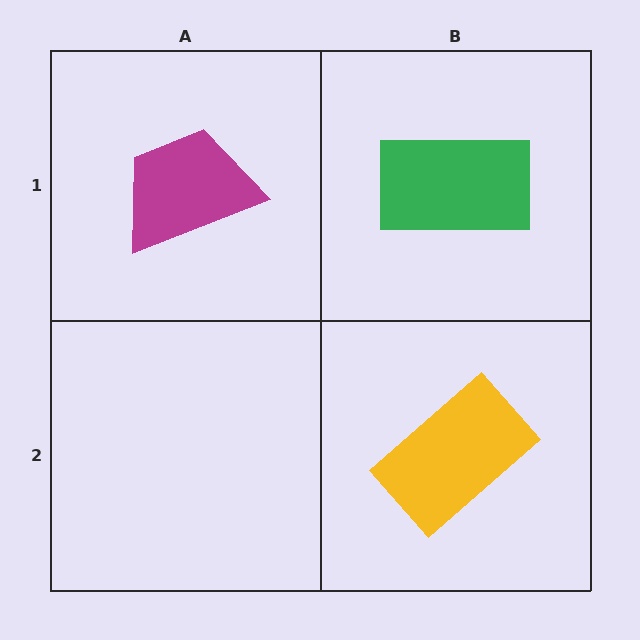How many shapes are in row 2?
1 shape.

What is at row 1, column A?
A magenta trapezoid.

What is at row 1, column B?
A green rectangle.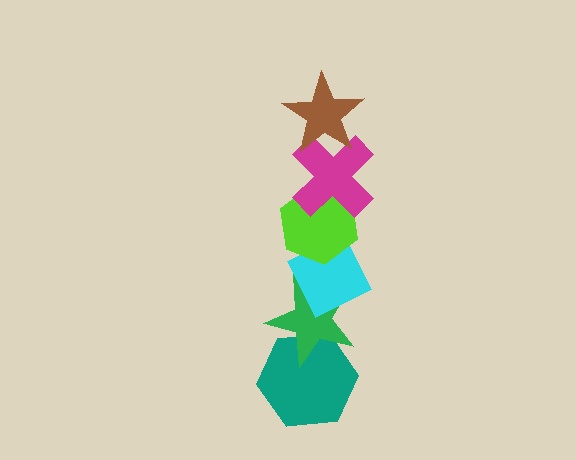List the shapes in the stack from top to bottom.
From top to bottom: the brown star, the magenta cross, the lime hexagon, the cyan diamond, the green star, the teal hexagon.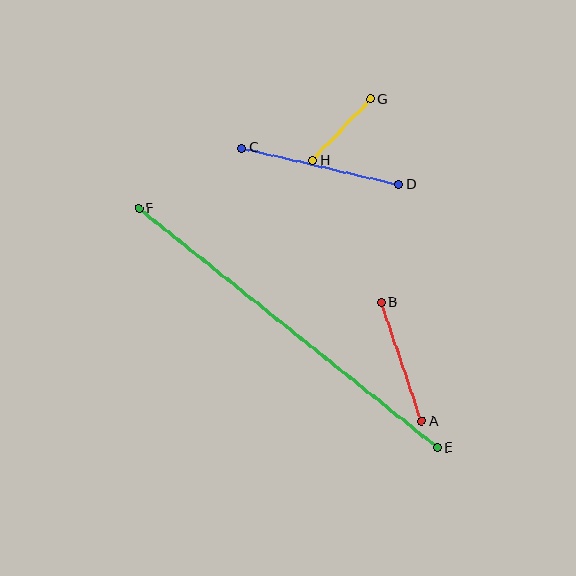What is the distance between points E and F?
The distance is approximately 382 pixels.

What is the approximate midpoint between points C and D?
The midpoint is at approximately (320, 166) pixels.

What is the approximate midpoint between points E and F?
The midpoint is at approximately (288, 328) pixels.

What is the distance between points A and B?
The distance is approximately 126 pixels.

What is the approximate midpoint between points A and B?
The midpoint is at approximately (401, 362) pixels.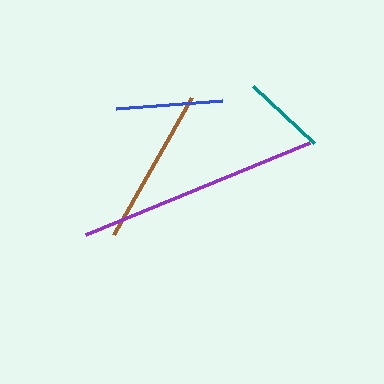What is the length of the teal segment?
The teal segment is approximately 84 pixels long.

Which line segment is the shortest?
The teal line is the shortest at approximately 84 pixels.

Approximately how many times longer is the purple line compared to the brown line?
The purple line is approximately 1.5 times the length of the brown line.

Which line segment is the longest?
The purple line is the longest at approximately 242 pixels.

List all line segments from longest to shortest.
From longest to shortest: purple, brown, blue, teal.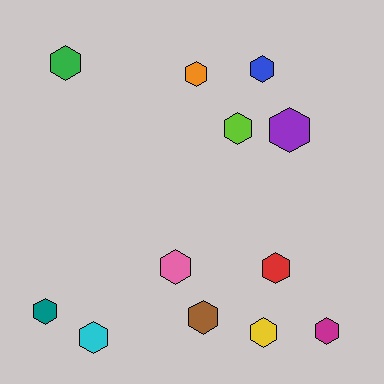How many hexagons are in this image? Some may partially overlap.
There are 12 hexagons.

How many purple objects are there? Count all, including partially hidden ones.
There is 1 purple object.